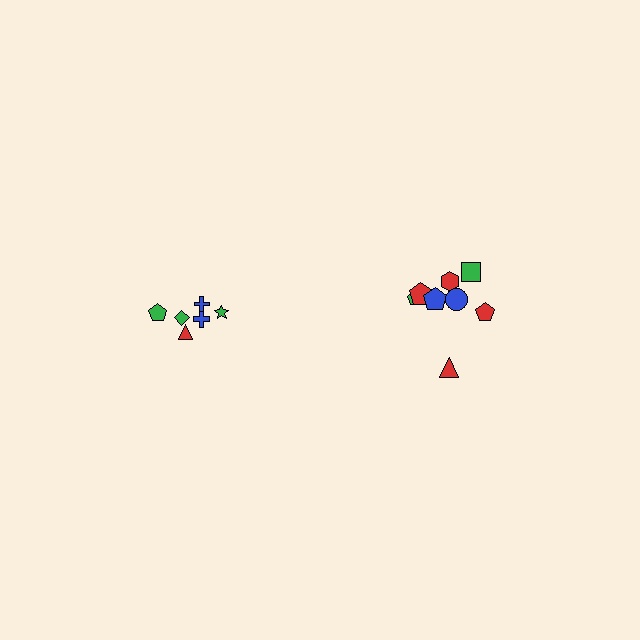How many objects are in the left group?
There are 6 objects.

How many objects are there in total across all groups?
There are 14 objects.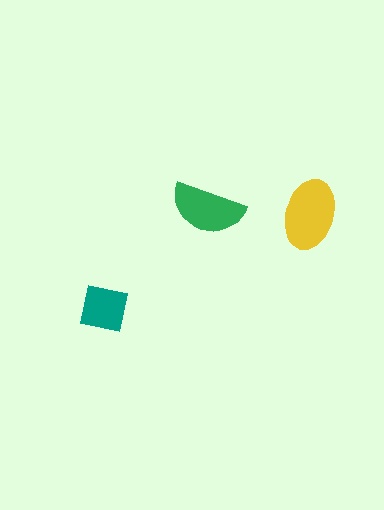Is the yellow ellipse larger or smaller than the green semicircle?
Larger.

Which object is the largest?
The yellow ellipse.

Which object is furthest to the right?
The yellow ellipse is rightmost.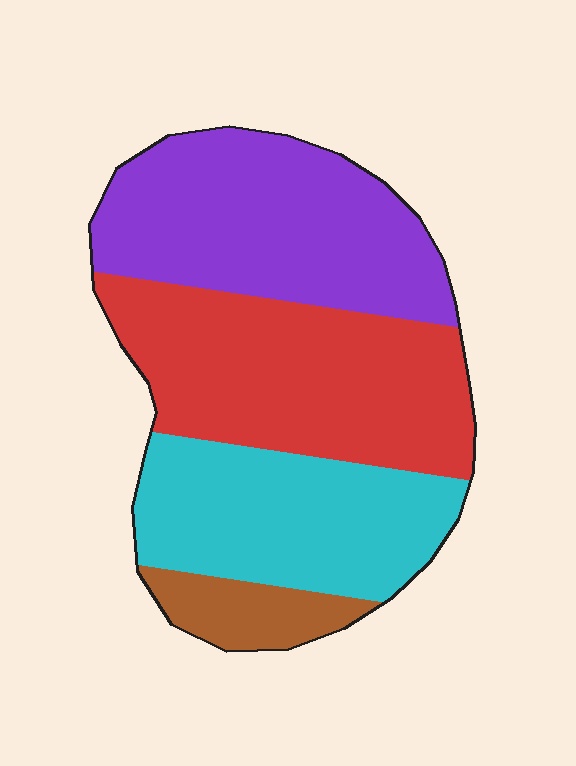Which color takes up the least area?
Brown, at roughly 10%.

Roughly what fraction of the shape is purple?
Purple takes up about one third (1/3) of the shape.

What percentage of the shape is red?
Red takes up about one third (1/3) of the shape.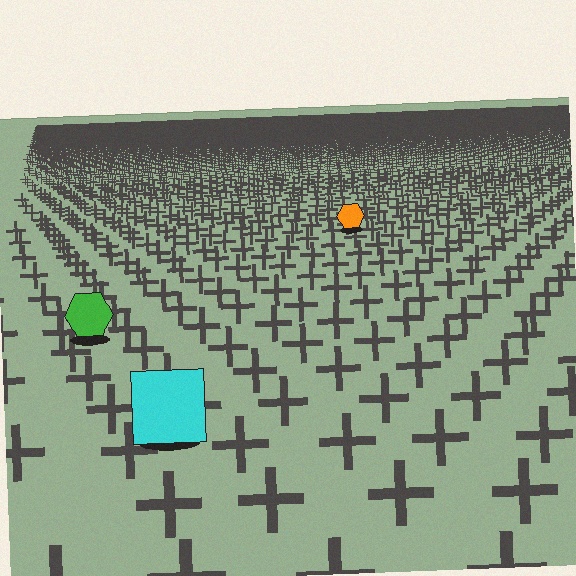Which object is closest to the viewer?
The cyan square is closest. The texture marks near it are larger and more spread out.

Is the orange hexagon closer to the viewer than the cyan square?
No. The cyan square is closer — you can tell from the texture gradient: the ground texture is coarser near it.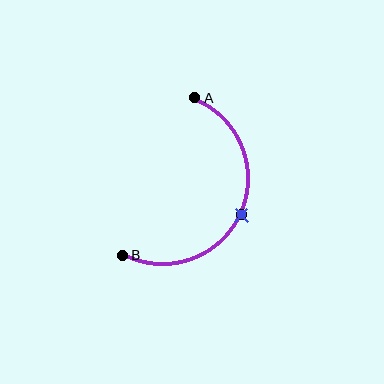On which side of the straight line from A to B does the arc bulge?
The arc bulges to the right of the straight line connecting A and B.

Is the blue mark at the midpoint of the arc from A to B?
Yes. The blue mark lies on the arc at equal arc-length from both A and B — it is the arc midpoint.